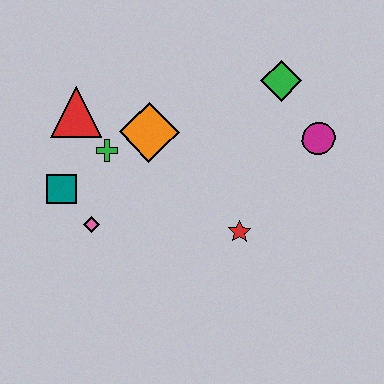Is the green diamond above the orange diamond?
Yes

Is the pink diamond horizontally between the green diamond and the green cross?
No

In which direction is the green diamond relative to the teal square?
The green diamond is to the right of the teal square.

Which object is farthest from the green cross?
The magenta circle is farthest from the green cross.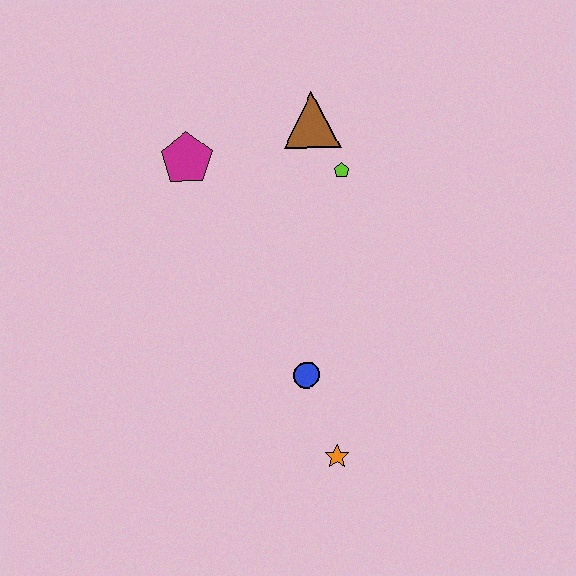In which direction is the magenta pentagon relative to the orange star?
The magenta pentagon is above the orange star.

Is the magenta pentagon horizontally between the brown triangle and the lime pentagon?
No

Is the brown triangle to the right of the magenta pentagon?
Yes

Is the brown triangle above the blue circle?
Yes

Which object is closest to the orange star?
The blue circle is closest to the orange star.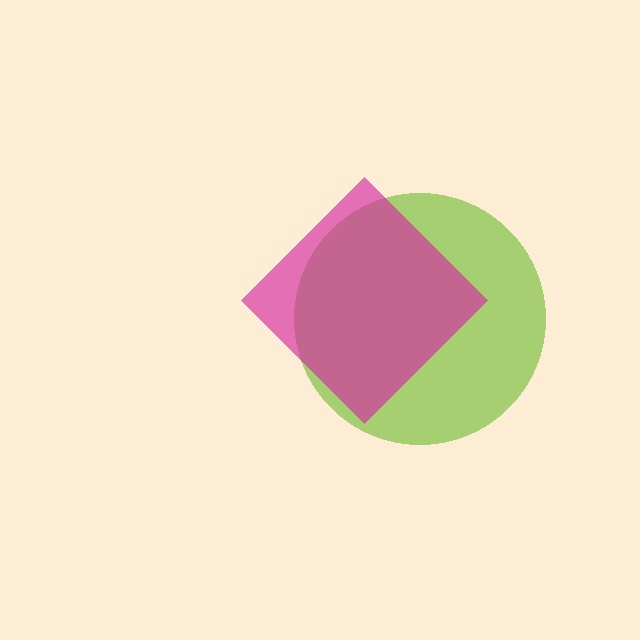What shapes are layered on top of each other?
The layered shapes are: a lime circle, a magenta diamond.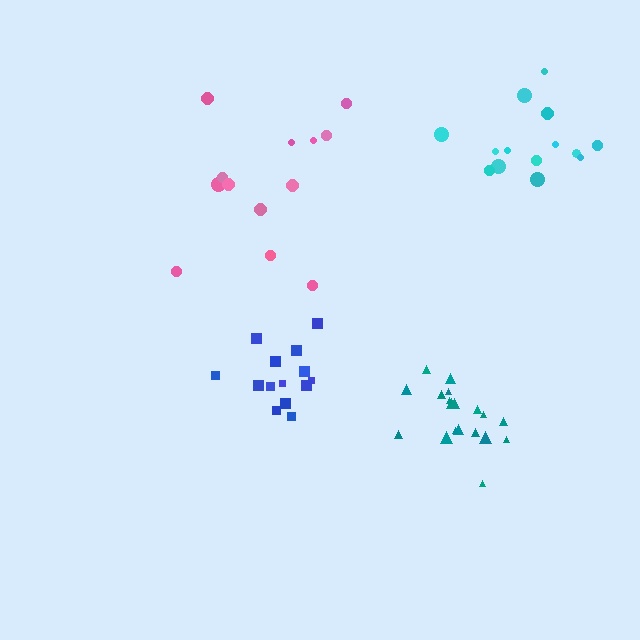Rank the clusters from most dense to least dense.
teal, blue, cyan, pink.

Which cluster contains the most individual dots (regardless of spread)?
Teal (19).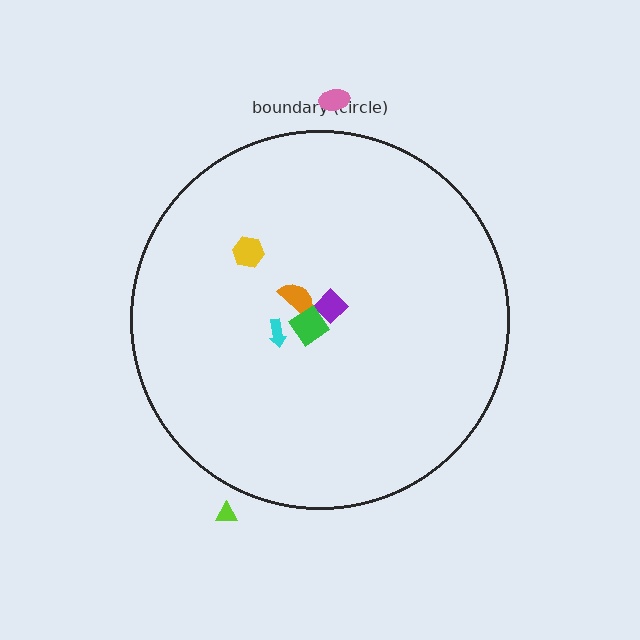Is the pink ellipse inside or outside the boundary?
Outside.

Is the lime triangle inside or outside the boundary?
Outside.